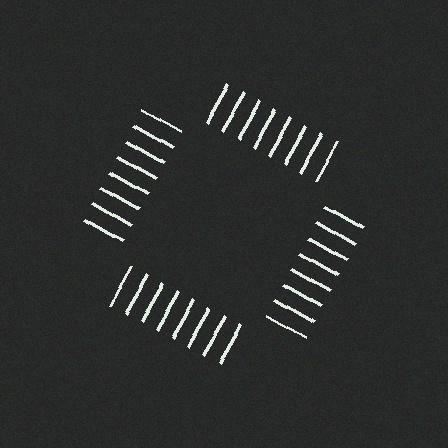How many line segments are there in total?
32 — 8 along each of the 4 edges.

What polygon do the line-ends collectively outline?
An illusory square — the line segments terminate on its edges but no continuous stroke is drawn.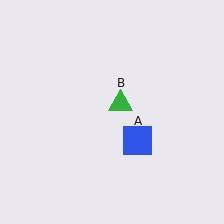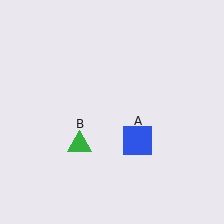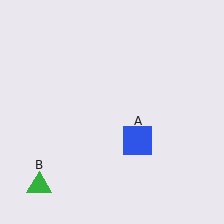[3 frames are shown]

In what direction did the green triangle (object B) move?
The green triangle (object B) moved down and to the left.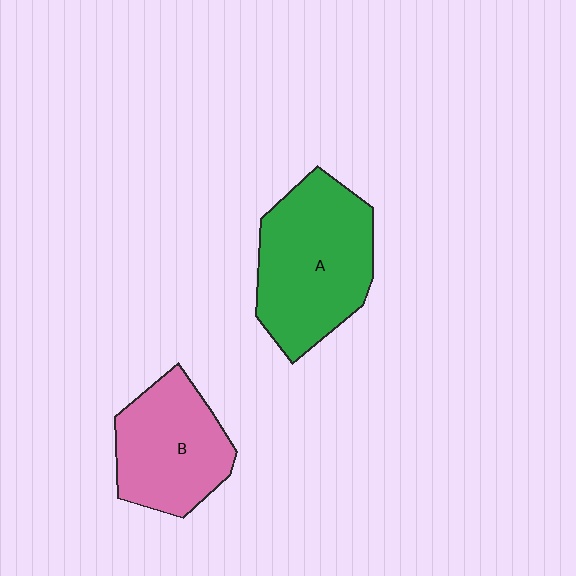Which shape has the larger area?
Shape A (green).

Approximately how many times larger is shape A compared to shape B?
Approximately 1.3 times.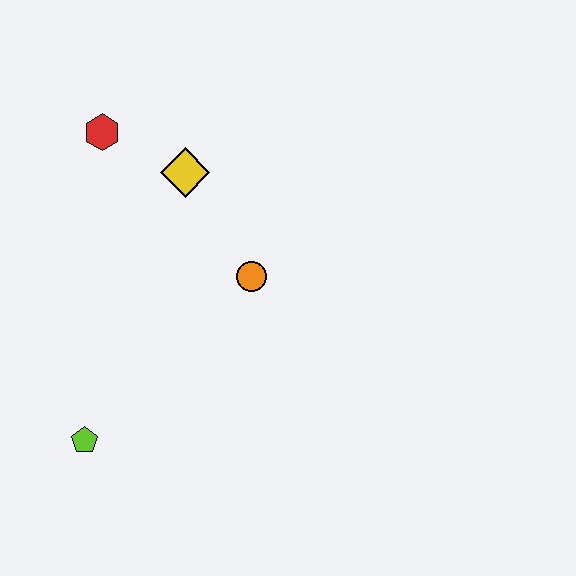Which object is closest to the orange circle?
The yellow diamond is closest to the orange circle.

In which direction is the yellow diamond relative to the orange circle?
The yellow diamond is above the orange circle.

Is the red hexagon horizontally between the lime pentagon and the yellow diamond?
Yes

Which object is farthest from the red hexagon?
The lime pentagon is farthest from the red hexagon.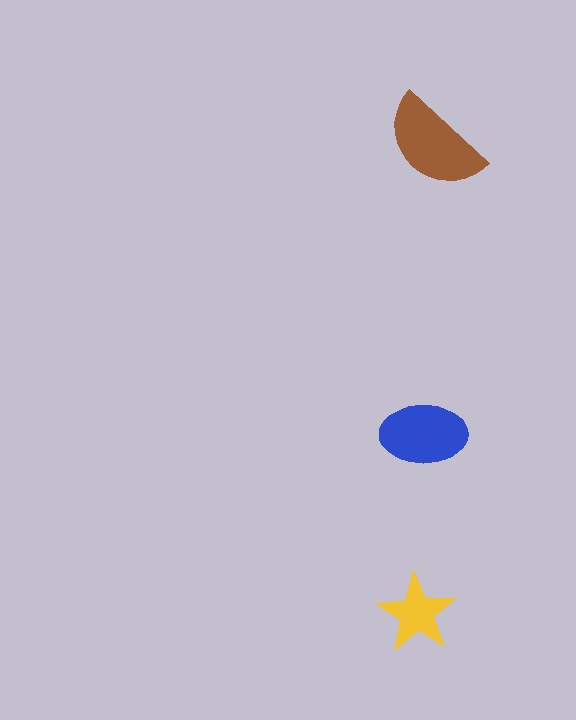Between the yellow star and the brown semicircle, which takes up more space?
The brown semicircle.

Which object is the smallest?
The yellow star.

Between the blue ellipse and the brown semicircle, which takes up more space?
The brown semicircle.